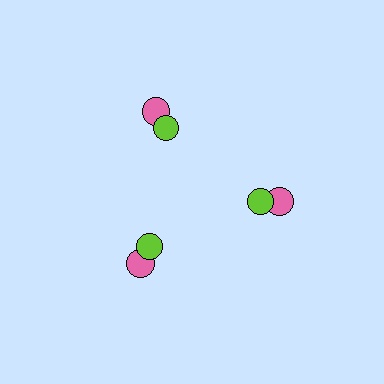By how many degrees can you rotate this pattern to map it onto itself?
The pattern maps onto itself every 120 degrees of rotation.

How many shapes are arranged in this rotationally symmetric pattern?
There are 6 shapes, arranged in 3 groups of 2.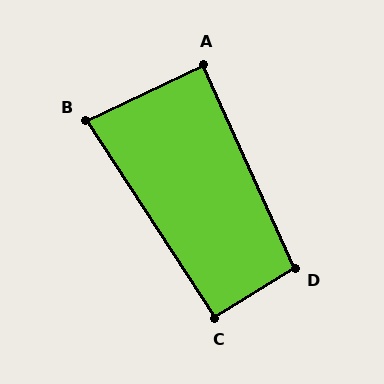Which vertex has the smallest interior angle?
B, at approximately 82 degrees.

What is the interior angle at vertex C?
Approximately 91 degrees (approximately right).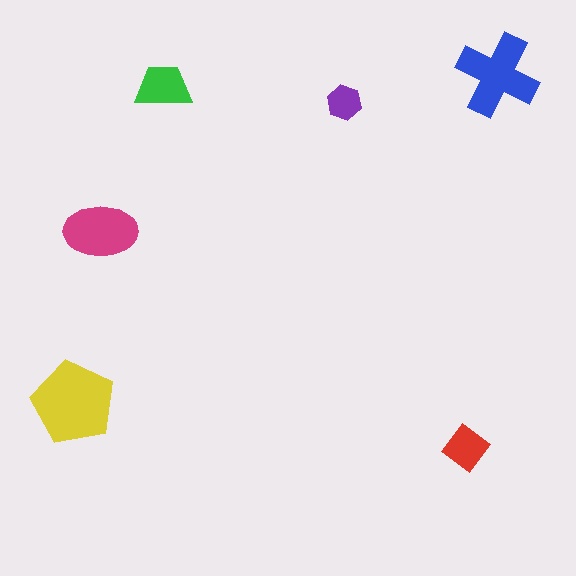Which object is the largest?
The yellow pentagon.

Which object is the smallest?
The purple hexagon.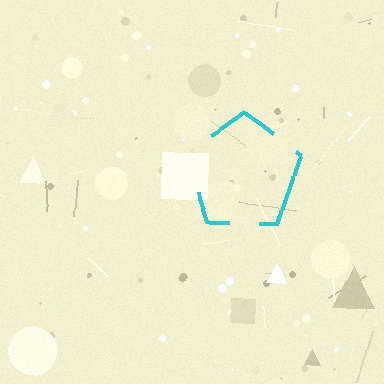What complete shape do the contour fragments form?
The contour fragments form a pentagon.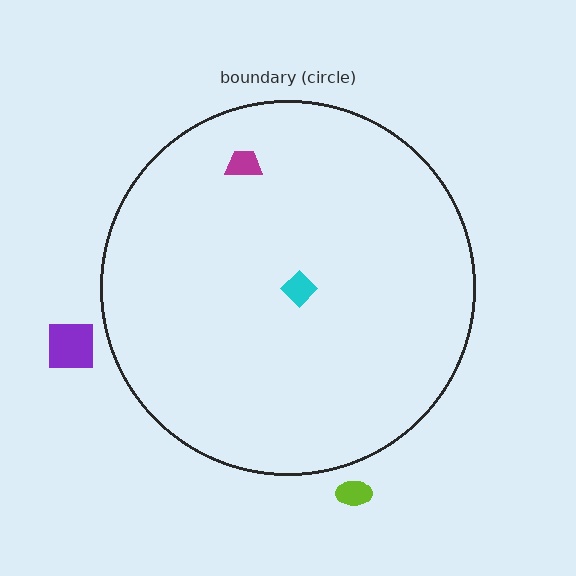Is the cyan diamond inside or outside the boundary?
Inside.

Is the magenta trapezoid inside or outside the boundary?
Inside.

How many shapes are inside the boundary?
2 inside, 2 outside.